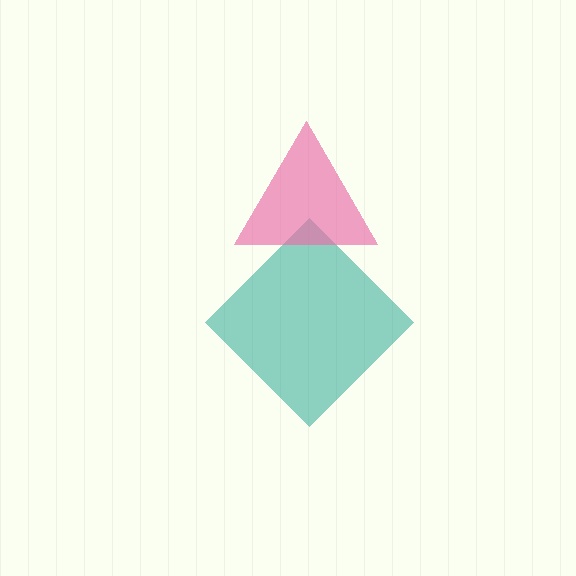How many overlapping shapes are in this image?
There are 2 overlapping shapes in the image.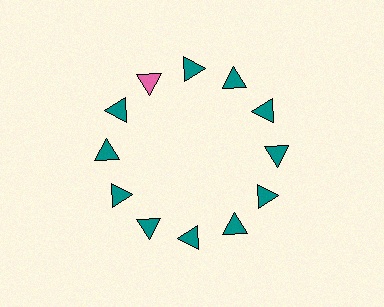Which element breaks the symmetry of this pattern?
The pink triangle at roughly the 11 o'clock position breaks the symmetry. All other shapes are teal triangles.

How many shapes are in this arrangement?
There are 12 shapes arranged in a ring pattern.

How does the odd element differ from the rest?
It has a different color: pink instead of teal.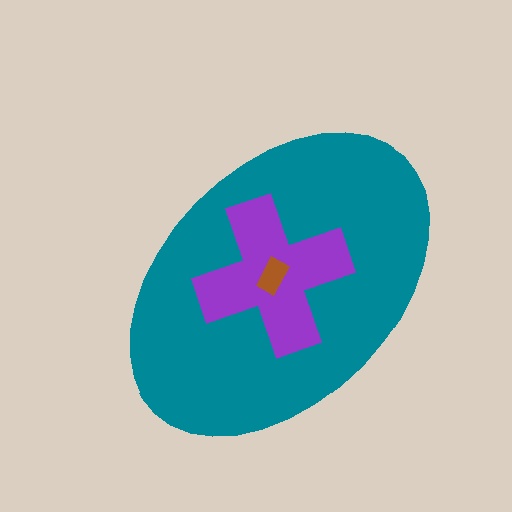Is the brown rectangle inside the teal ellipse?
Yes.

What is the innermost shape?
The brown rectangle.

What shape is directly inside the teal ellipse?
The purple cross.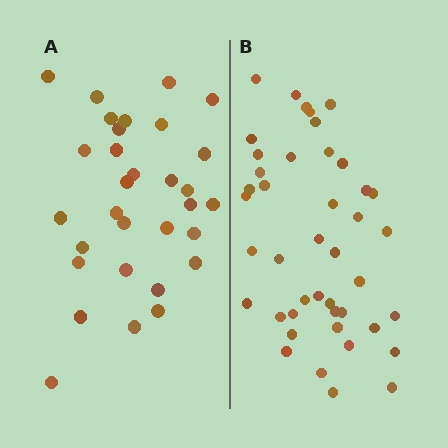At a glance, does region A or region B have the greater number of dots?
Region B (the right region) has more dots.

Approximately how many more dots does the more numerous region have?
Region B has roughly 12 or so more dots than region A.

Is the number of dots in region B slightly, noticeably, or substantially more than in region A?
Region B has noticeably more, but not dramatically so. The ratio is roughly 1.4 to 1.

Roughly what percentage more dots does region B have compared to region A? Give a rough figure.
About 40% more.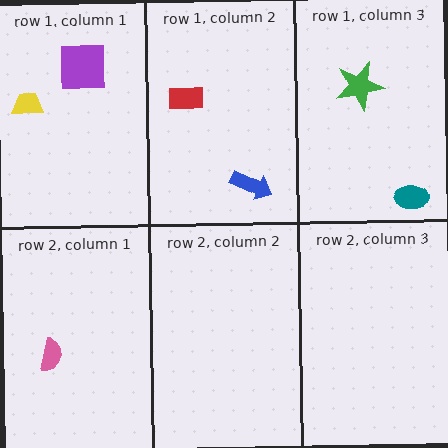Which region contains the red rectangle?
The row 1, column 2 region.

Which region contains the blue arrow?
The row 1, column 2 region.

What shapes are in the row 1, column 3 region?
The teal ellipse, the green star.